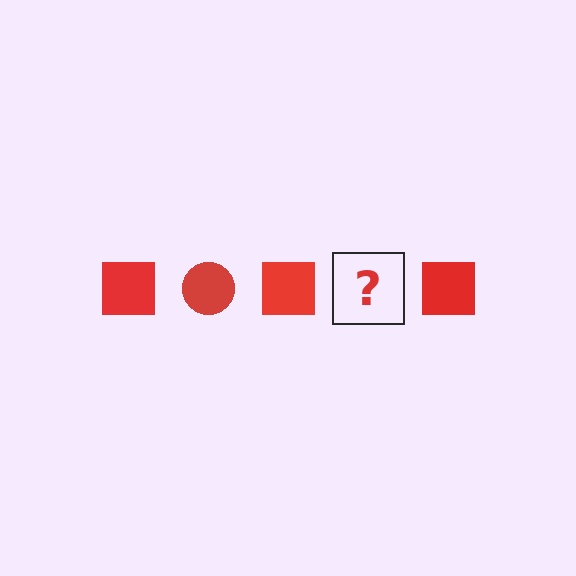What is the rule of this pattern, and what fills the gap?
The rule is that the pattern cycles through square, circle shapes in red. The gap should be filled with a red circle.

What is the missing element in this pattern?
The missing element is a red circle.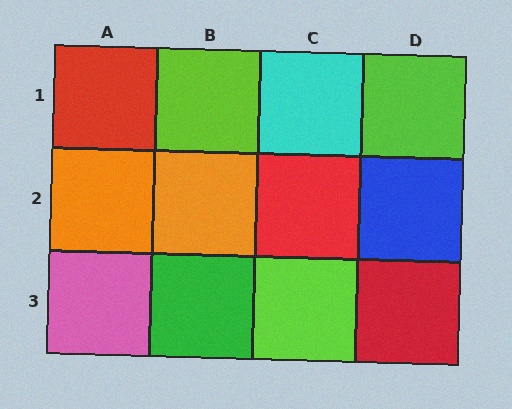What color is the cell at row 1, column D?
Lime.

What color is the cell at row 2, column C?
Red.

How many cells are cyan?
1 cell is cyan.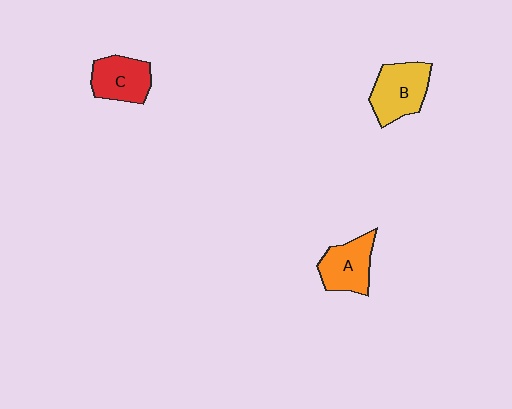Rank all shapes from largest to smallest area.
From largest to smallest: B (yellow), A (orange), C (red).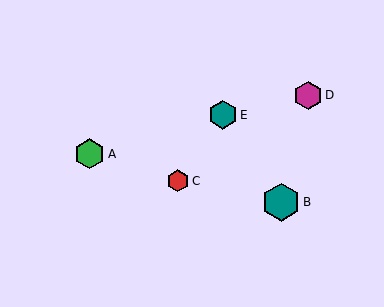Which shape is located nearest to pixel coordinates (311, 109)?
The magenta hexagon (labeled D) at (308, 95) is nearest to that location.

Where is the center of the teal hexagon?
The center of the teal hexagon is at (281, 202).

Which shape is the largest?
The teal hexagon (labeled B) is the largest.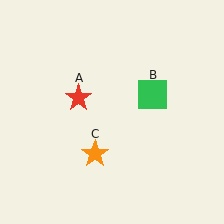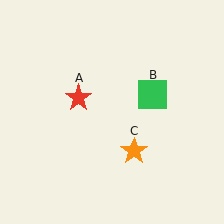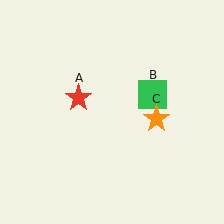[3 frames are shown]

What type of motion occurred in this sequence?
The orange star (object C) rotated counterclockwise around the center of the scene.